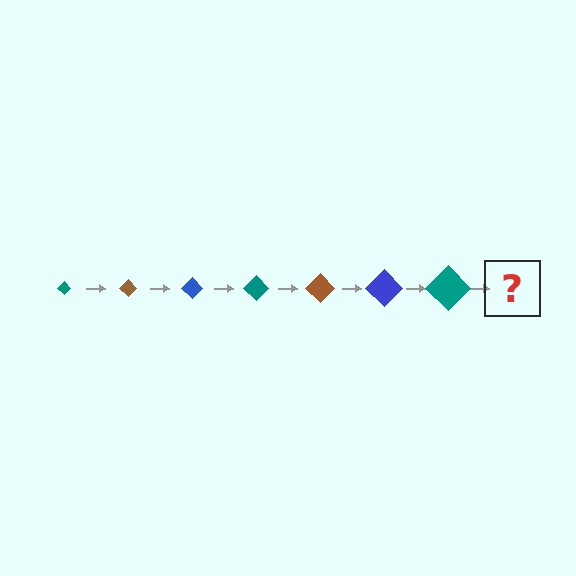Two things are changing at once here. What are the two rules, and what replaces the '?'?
The two rules are that the diamond grows larger each step and the color cycles through teal, brown, and blue. The '?' should be a brown diamond, larger than the previous one.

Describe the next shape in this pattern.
It should be a brown diamond, larger than the previous one.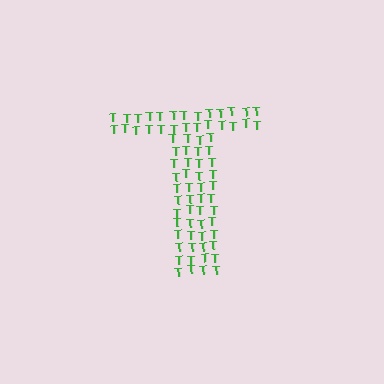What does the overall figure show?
The overall figure shows the letter T.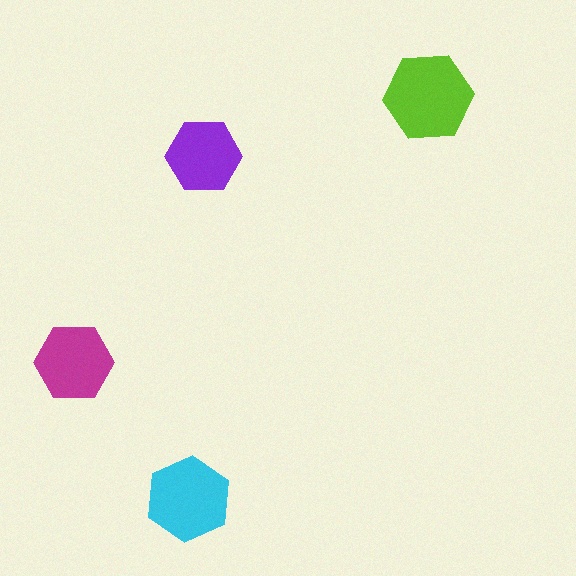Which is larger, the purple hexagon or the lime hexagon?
The lime one.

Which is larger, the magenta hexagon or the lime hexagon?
The lime one.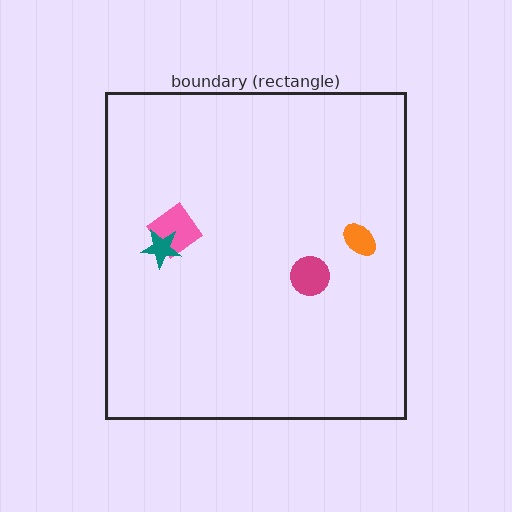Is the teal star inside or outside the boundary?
Inside.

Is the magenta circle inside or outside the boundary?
Inside.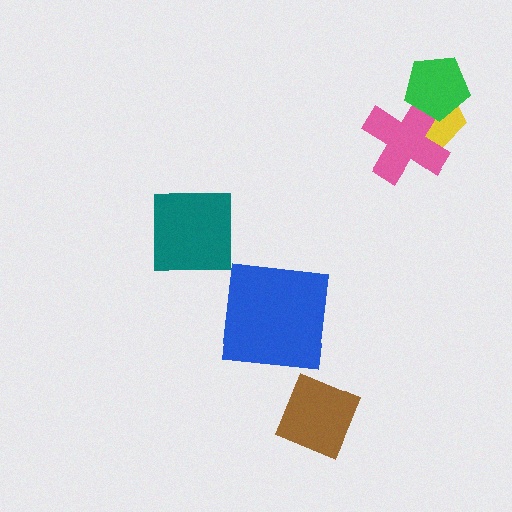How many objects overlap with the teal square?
0 objects overlap with the teal square.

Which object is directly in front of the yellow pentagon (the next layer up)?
The pink cross is directly in front of the yellow pentagon.